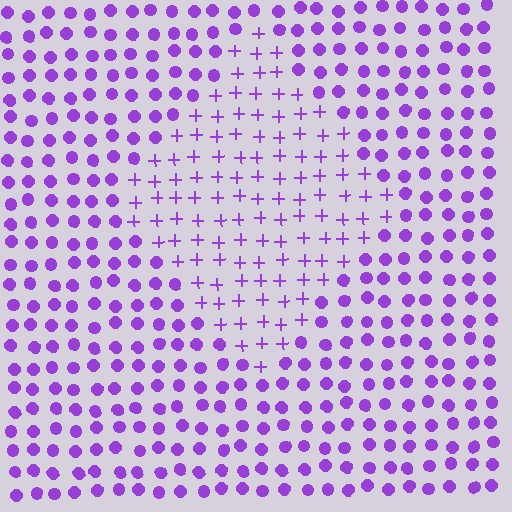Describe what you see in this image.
The image is filled with small purple elements arranged in a uniform grid. A diamond-shaped region contains plus signs, while the surrounding area contains circles. The boundary is defined purely by the change in element shape.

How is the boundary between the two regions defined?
The boundary is defined by a change in element shape: plus signs inside vs. circles outside. All elements share the same color and spacing.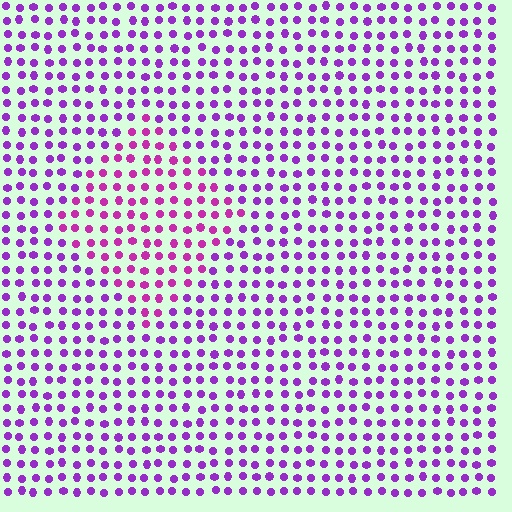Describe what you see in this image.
The image is filled with small purple elements in a uniform arrangement. A diamond-shaped region is visible where the elements are tinted to a slightly different hue, forming a subtle color boundary.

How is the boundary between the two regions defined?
The boundary is defined purely by a slight shift in hue (about 28 degrees). Spacing, size, and orientation are identical on both sides.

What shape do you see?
I see a diamond.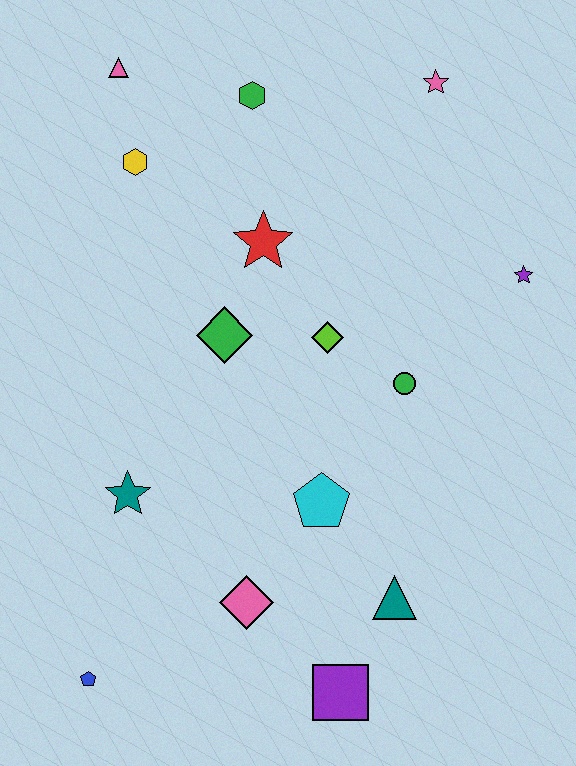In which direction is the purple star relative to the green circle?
The purple star is to the right of the green circle.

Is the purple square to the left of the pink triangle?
No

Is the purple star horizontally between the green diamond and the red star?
No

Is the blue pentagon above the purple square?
Yes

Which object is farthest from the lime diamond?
The blue pentagon is farthest from the lime diamond.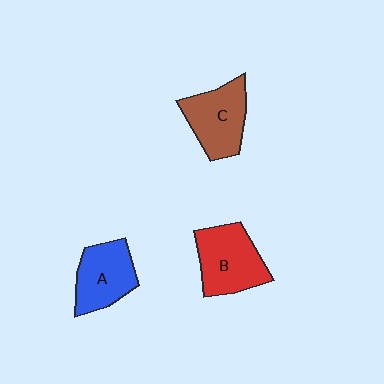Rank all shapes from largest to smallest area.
From largest to smallest: B (red), C (brown), A (blue).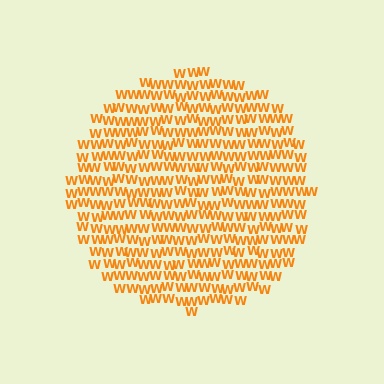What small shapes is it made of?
It is made of small letter W's.